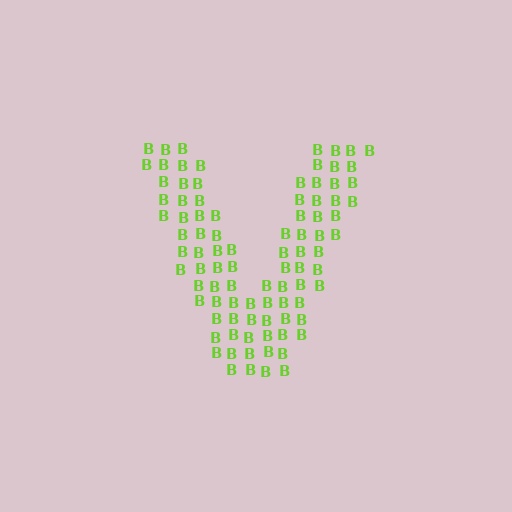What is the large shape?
The large shape is the letter V.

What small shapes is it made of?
It is made of small letter B's.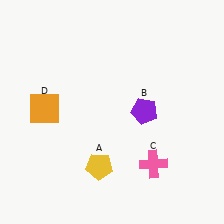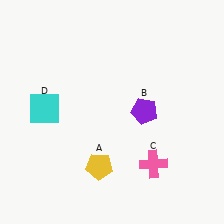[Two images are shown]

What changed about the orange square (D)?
In Image 1, D is orange. In Image 2, it changed to cyan.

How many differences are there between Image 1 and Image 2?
There is 1 difference between the two images.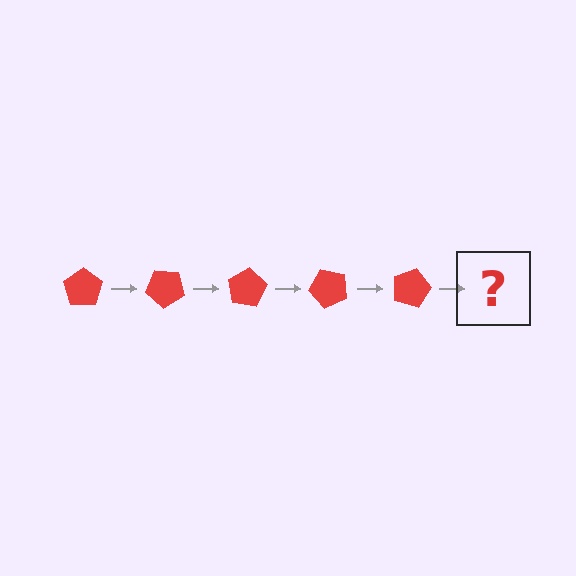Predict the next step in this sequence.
The next step is a red pentagon rotated 200 degrees.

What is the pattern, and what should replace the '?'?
The pattern is that the pentagon rotates 40 degrees each step. The '?' should be a red pentagon rotated 200 degrees.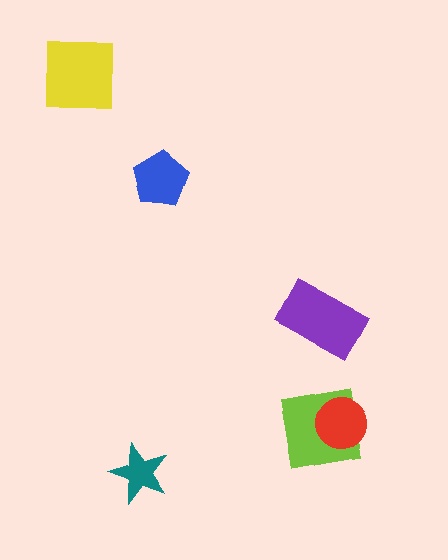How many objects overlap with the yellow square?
0 objects overlap with the yellow square.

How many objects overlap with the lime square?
1 object overlaps with the lime square.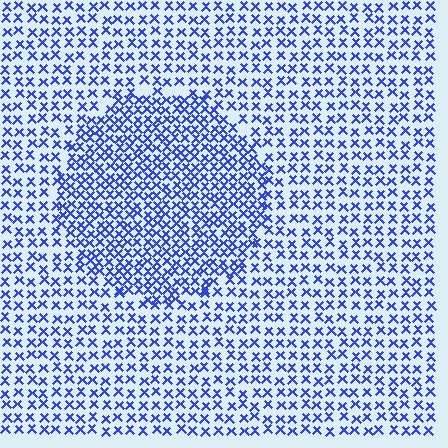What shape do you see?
I see a circle.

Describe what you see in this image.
The image contains small blue elements arranged at two different densities. A circle-shaped region is visible where the elements are more densely packed than the surrounding area.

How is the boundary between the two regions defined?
The boundary is defined by a change in element density (approximately 1.7x ratio). All elements are the same color, size, and shape.